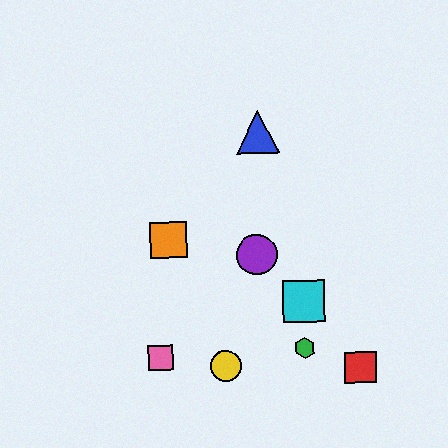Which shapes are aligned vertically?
The green hexagon, the cyan square are aligned vertically.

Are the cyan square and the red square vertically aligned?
No, the cyan square is at x≈304 and the red square is at x≈360.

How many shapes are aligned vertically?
2 shapes (the green hexagon, the cyan square) are aligned vertically.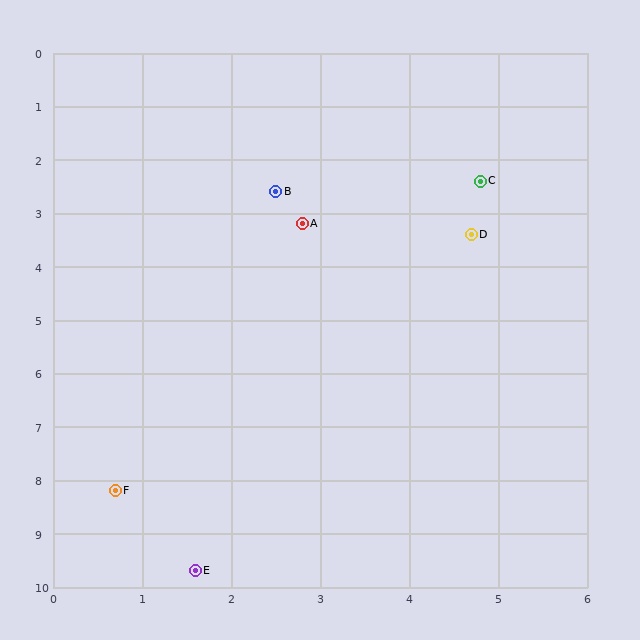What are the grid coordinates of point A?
Point A is at approximately (2.8, 3.2).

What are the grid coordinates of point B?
Point B is at approximately (2.5, 2.6).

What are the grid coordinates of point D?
Point D is at approximately (4.7, 3.4).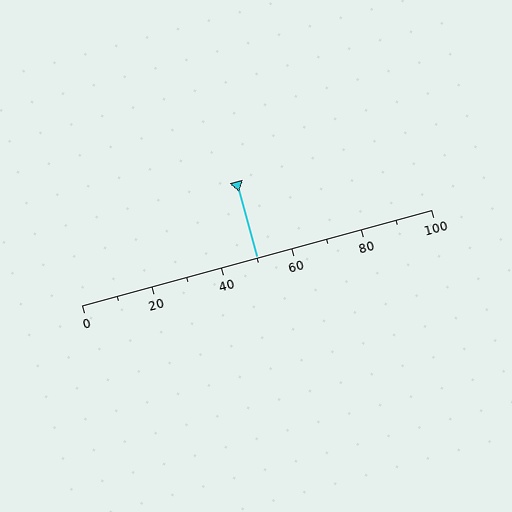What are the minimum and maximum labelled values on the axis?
The axis runs from 0 to 100.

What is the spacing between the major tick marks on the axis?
The major ticks are spaced 20 apart.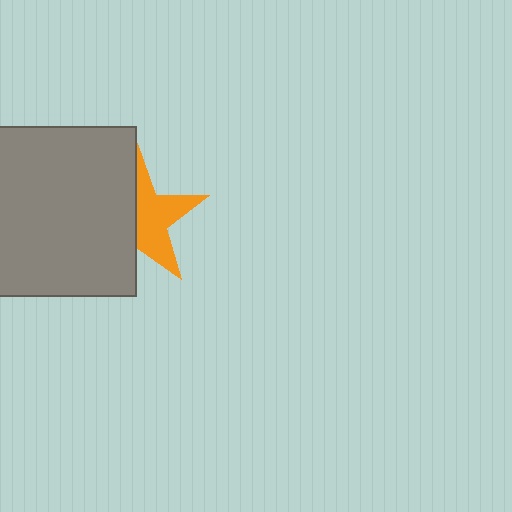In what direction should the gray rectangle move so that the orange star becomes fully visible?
The gray rectangle should move left. That is the shortest direction to clear the overlap and leave the orange star fully visible.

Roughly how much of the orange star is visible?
About half of it is visible (roughly 50%).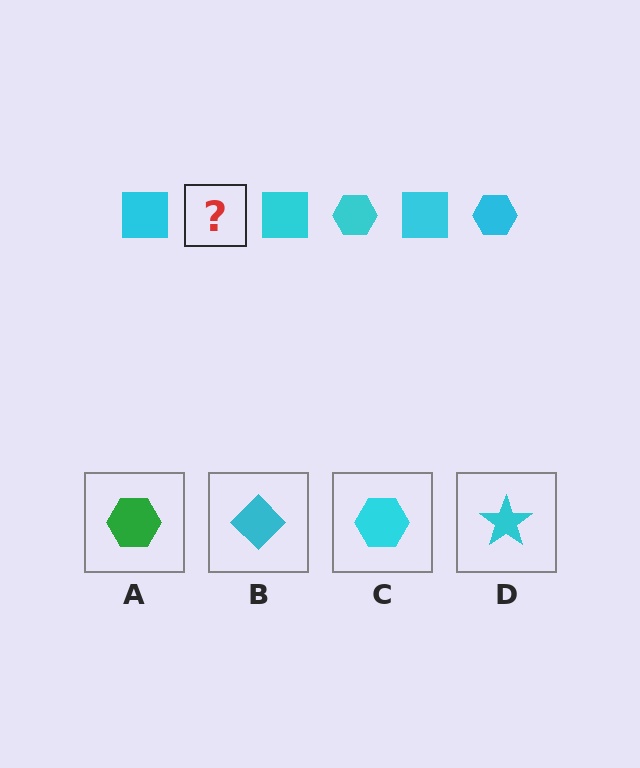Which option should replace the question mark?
Option C.